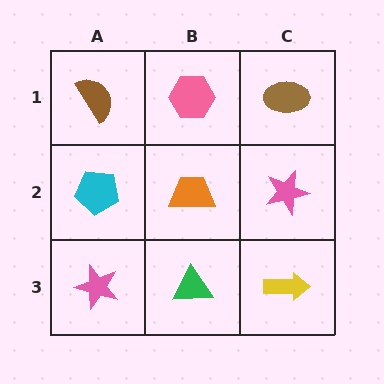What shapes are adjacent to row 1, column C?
A pink star (row 2, column C), a pink hexagon (row 1, column B).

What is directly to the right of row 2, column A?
An orange trapezoid.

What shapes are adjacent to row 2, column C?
A brown ellipse (row 1, column C), a yellow arrow (row 3, column C), an orange trapezoid (row 2, column B).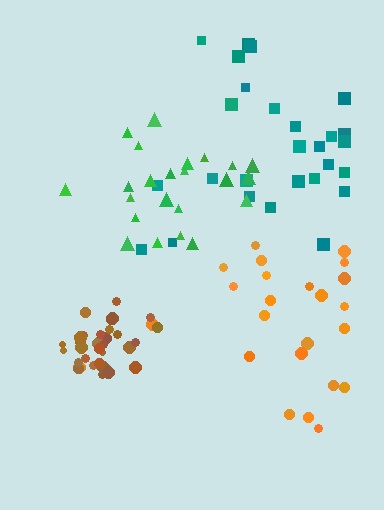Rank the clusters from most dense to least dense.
brown, green, orange, teal.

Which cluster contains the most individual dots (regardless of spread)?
Brown (31).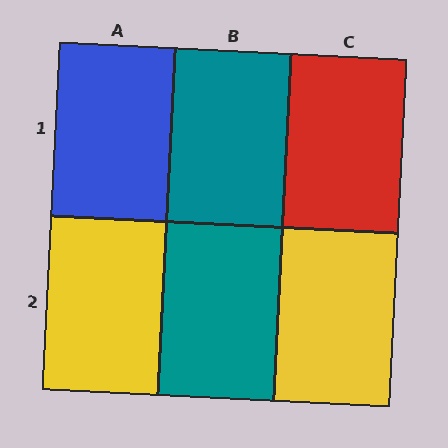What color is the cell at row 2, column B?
Teal.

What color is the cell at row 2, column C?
Yellow.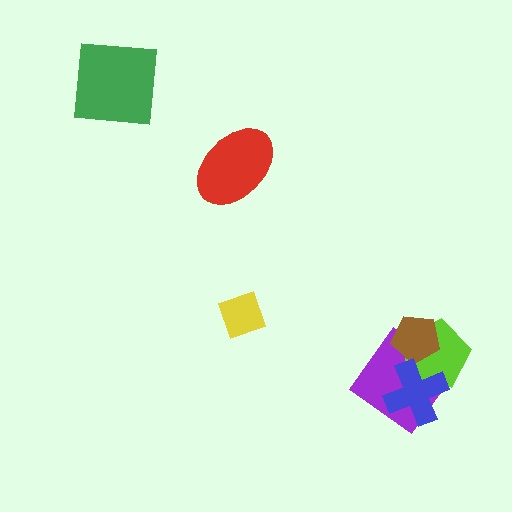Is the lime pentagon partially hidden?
Yes, it is partially covered by another shape.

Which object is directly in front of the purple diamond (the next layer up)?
The lime pentagon is directly in front of the purple diamond.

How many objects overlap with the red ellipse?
0 objects overlap with the red ellipse.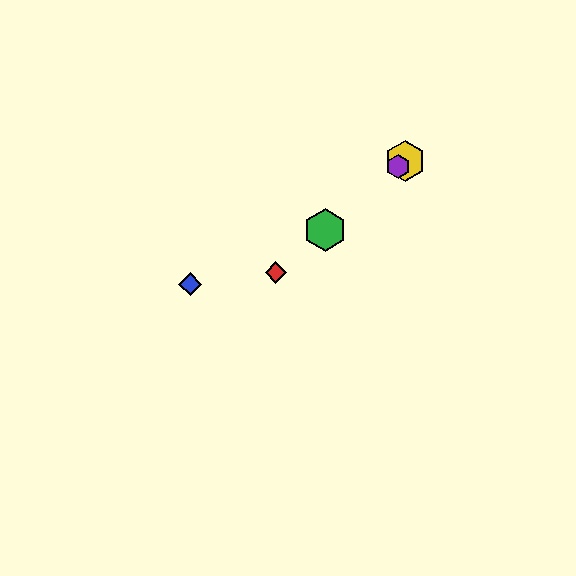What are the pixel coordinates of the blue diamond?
The blue diamond is at (190, 284).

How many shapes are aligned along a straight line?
4 shapes (the red diamond, the green hexagon, the yellow hexagon, the purple hexagon) are aligned along a straight line.